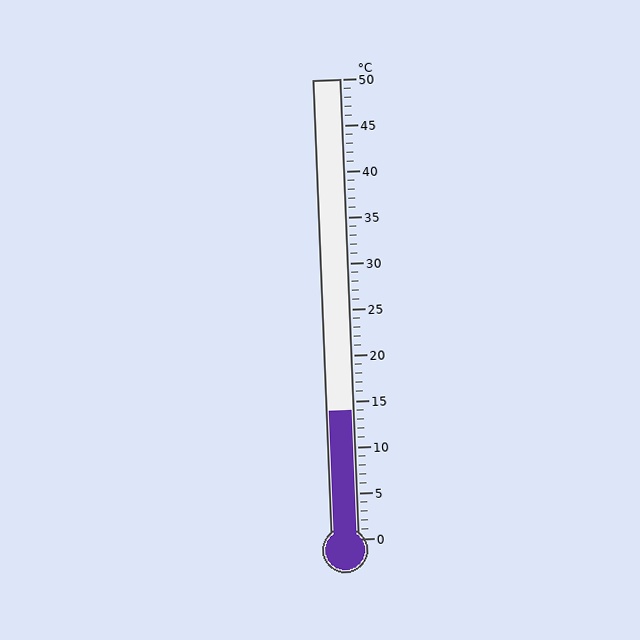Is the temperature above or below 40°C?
The temperature is below 40°C.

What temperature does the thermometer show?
The thermometer shows approximately 14°C.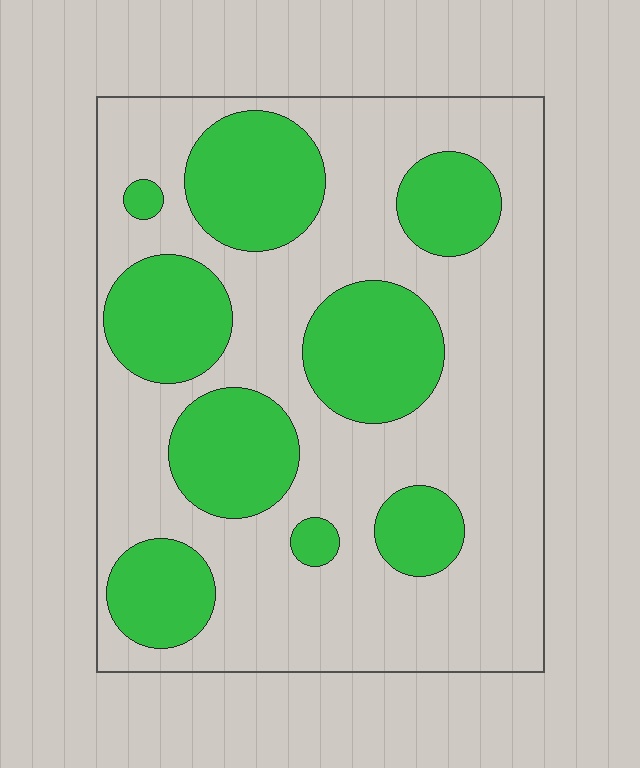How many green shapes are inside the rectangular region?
9.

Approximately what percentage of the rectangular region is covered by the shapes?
Approximately 35%.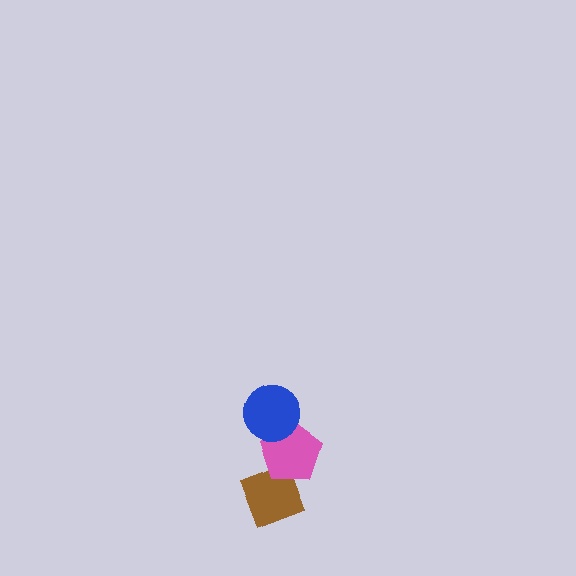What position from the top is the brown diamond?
The brown diamond is 3rd from the top.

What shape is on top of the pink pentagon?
The blue circle is on top of the pink pentagon.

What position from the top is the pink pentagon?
The pink pentagon is 2nd from the top.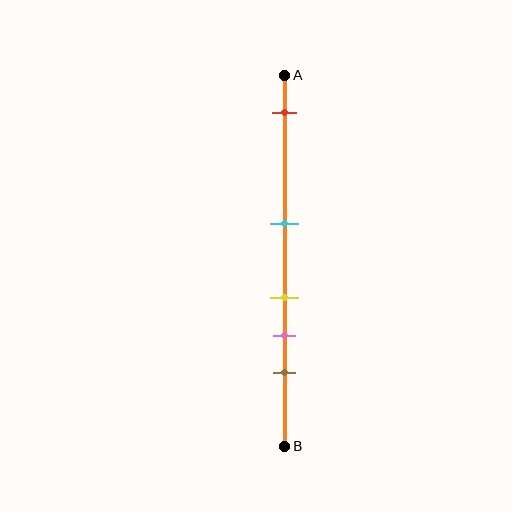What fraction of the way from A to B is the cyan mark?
The cyan mark is approximately 40% (0.4) of the way from A to B.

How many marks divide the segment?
There are 5 marks dividing the segment.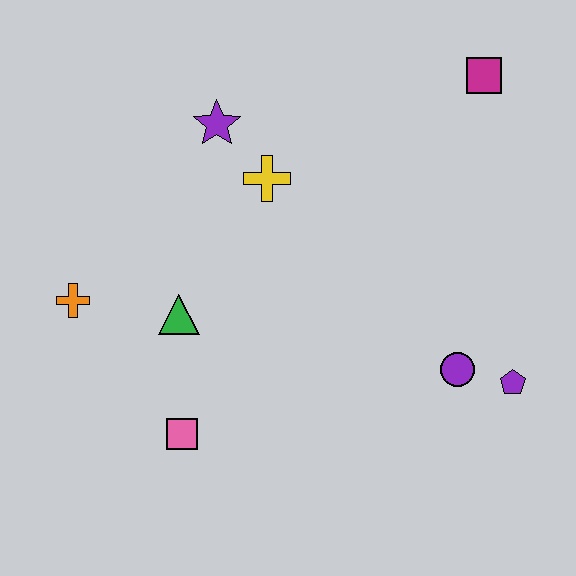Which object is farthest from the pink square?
The magenta square is farthest from the pink square.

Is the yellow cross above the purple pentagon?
Yes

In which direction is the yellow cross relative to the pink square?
The yellow cross is above the pink square.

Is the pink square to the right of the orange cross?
Yes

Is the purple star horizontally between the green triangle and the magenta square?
Yes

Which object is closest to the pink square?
The green triangle is closest to the pink square.